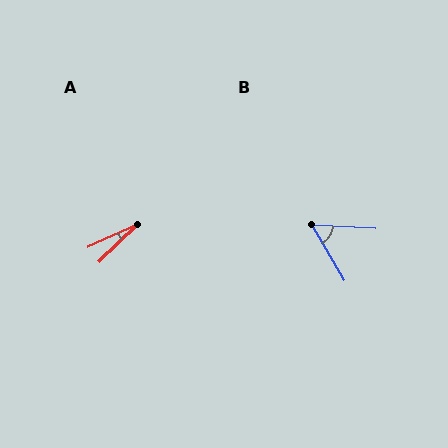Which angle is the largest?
B, at approximately 56 degrees.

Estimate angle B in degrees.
Approximately 56 degrees.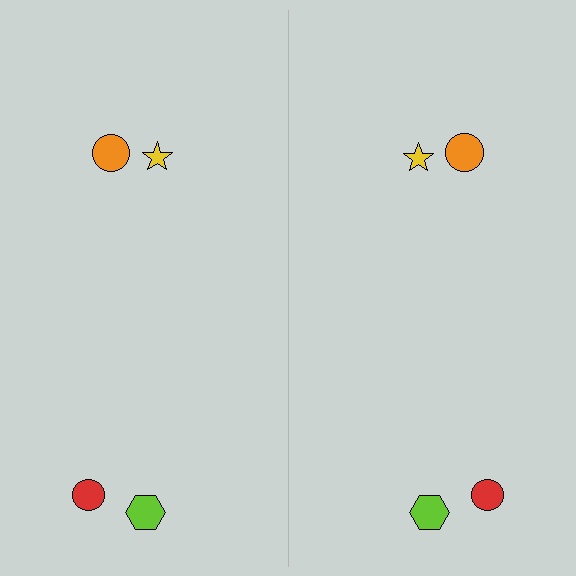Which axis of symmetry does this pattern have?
The pattern has a vertical axis of symmetry running through the center of the image.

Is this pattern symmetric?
Yes, this pattern has bilateral (reflection) symmetry.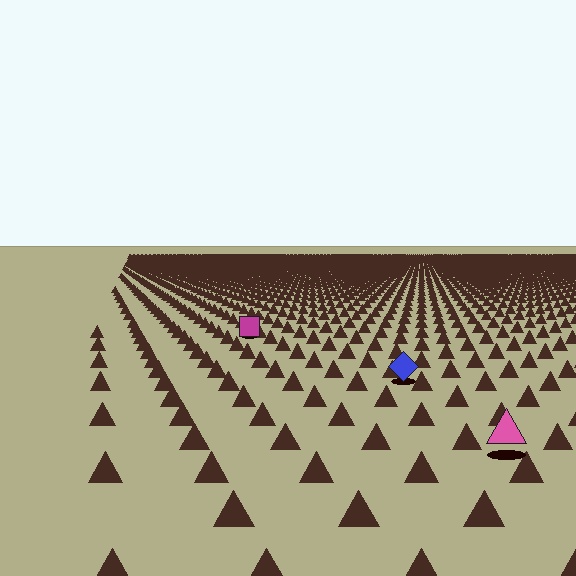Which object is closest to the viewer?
The pink triangle is closest. The texture marks near it are larger and more spread out.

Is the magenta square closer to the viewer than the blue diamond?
No. The blue diamond is closer — you can tell from the texture gradient: the ground texture is coarser near it.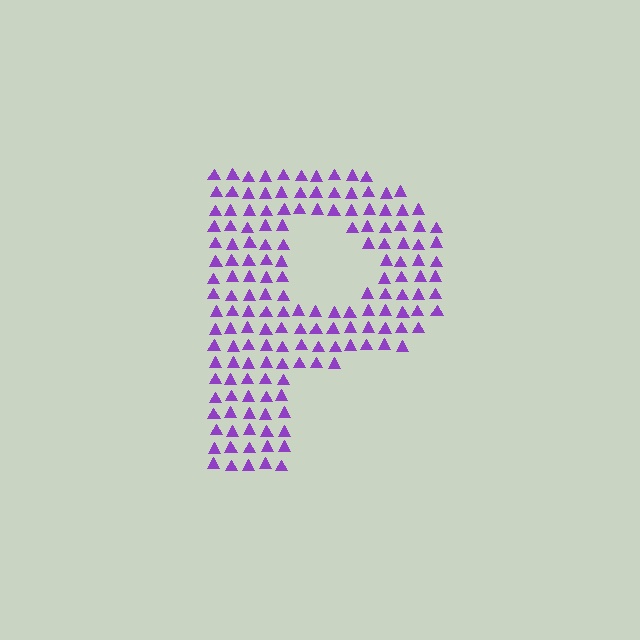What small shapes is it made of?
It is made of small triangles.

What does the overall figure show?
The overall figure shows the letter P.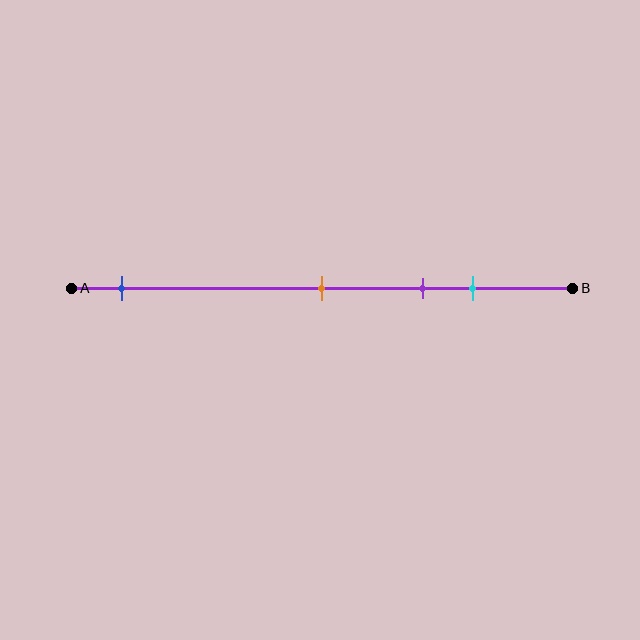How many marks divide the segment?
There are 4 marks dividing the segment.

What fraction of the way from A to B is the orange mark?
The orange mark is approximately 50% (0.5) of the way from A to B.